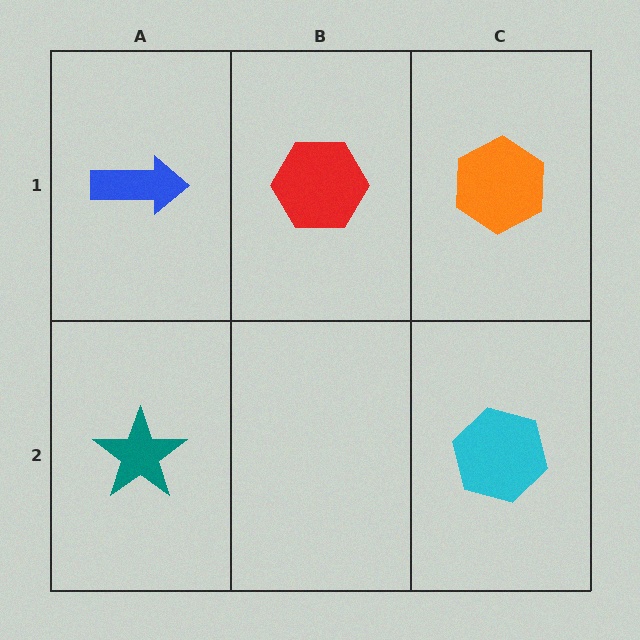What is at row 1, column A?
A blue arrow.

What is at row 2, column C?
A cyan hexagon.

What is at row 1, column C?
An orange hexagon.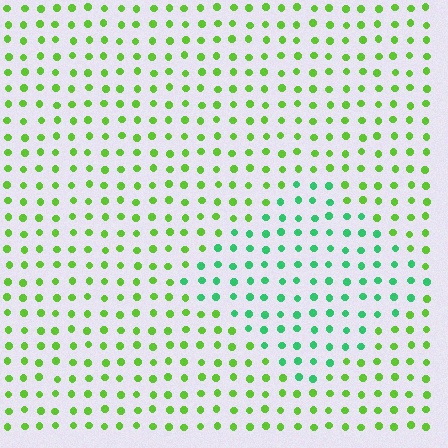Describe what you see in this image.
The image is filled with small lime elements in a uniform arrangement. A diamond-shaped region is visible where the elements are tinted to a slightly different hue, forming a subtle color boundary.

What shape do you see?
I see a diamond.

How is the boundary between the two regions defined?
The boundary is defined purely by a slight shift in hue (about 43 degrees). Spacing, size, and orientation are identical on both sides.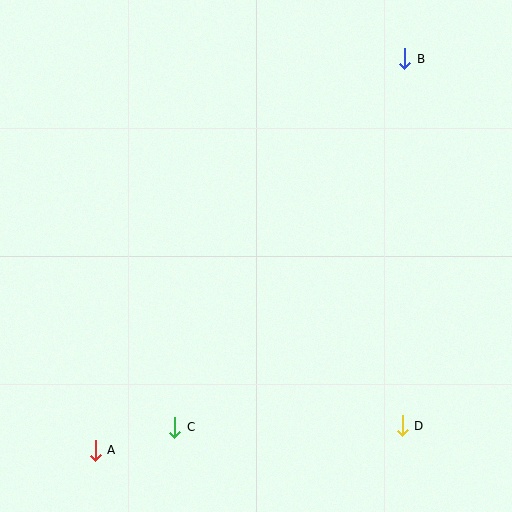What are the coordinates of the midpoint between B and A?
The midpoint between B and A is at (250, 255).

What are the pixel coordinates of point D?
Point D is at (402, 426).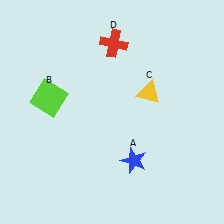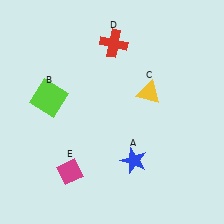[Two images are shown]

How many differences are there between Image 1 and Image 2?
There is 1 difference between the two images.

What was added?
A magenta diamond (E) was added in Image 2.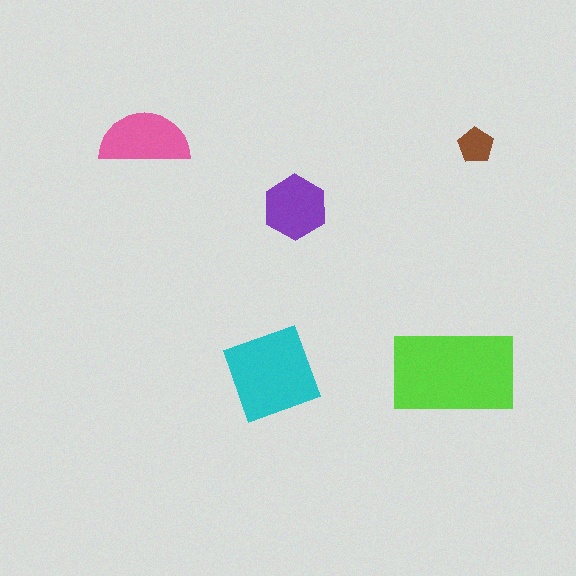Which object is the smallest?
The brown pentagon.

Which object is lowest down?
The cyan square is bottommost.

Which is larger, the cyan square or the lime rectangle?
The lime rectangle.